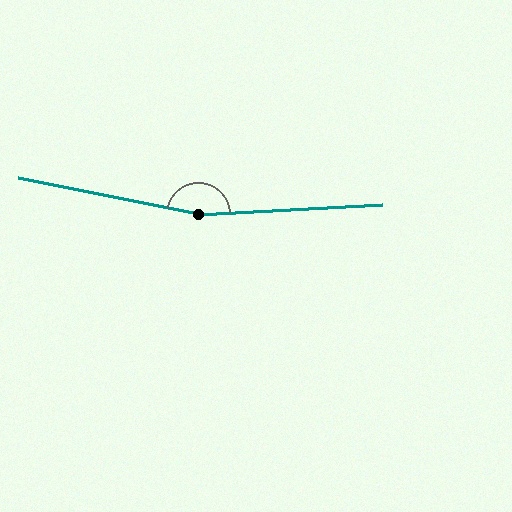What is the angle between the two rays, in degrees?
Approximately 166 degrees.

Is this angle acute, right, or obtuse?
It is obtuse.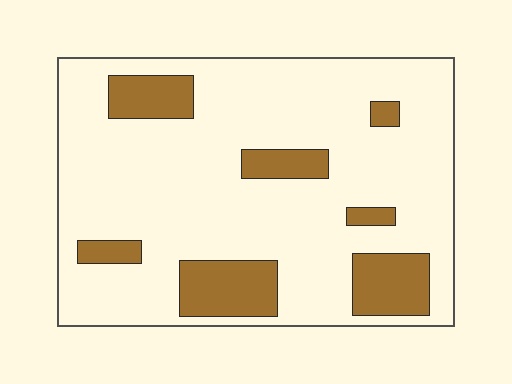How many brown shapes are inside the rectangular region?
7.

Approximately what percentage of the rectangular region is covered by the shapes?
Approximately 20%.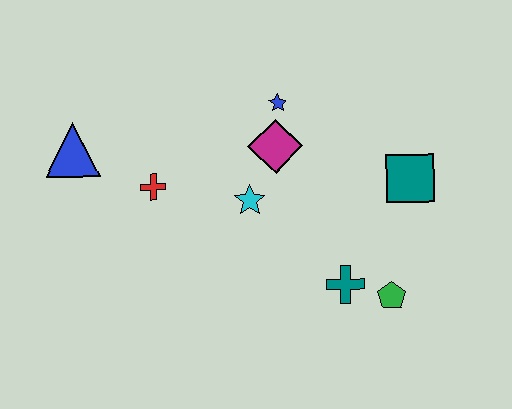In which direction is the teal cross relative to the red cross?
The teal cross is to the right of the red cross.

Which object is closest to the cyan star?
The magenta diamond is closest to the cyan star.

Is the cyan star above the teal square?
No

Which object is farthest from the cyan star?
The blue triangle is farthest from the cyan star.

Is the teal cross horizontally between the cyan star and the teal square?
Yes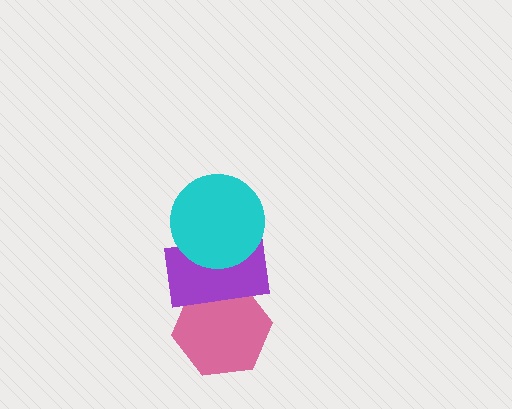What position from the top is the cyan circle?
The cyan circle is 1st from the top.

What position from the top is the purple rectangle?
The purple rectangle is 2nd from the top.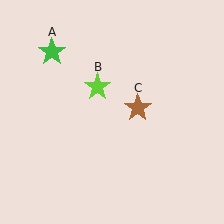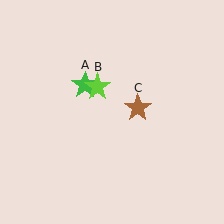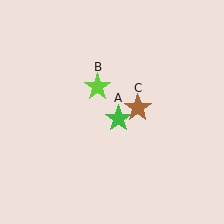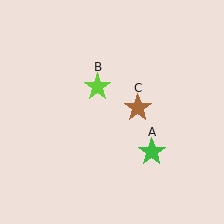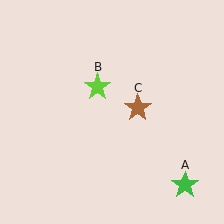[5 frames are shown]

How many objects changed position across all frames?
1 object changed position: green star (object A).